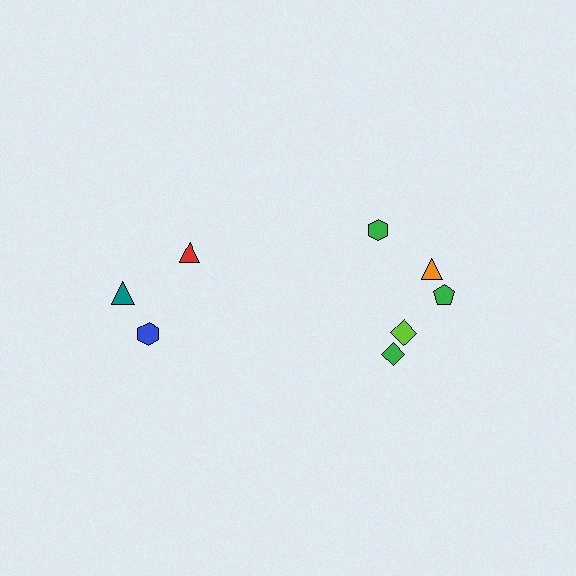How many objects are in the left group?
There are 3 objects.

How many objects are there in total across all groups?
There are 8 objects.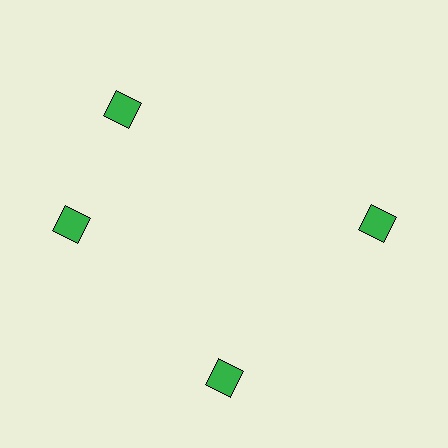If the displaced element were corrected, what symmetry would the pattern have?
It would have 4-fold rotational symmetry — the pattern would map onto itself every 90 degrees.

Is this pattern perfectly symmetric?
No. The 4 green diamonds are arranged in a ring, but one element near the 12 o'clock position is rotated out of alignment along the ring, breaking the 4-fold rotational symmetry.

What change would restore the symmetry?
The symmetry would be restored by rotating it back into even spacing with its neighbors so that all 4 diamonds sit at equal angles and equal distance from the center.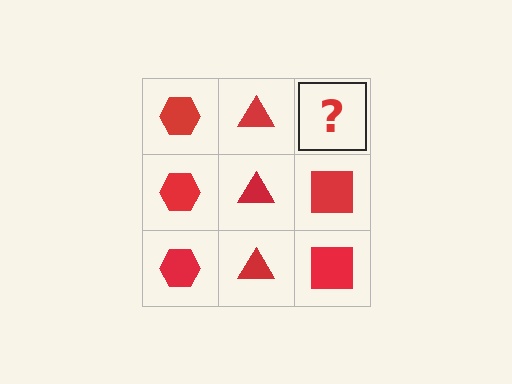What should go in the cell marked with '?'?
The missing cell should contain a red square.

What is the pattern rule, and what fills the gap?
The rule is that each column has a consistent shape. The gap should be filled with a red square.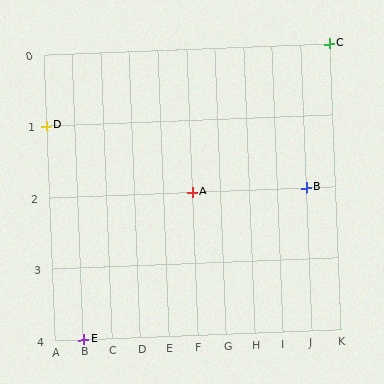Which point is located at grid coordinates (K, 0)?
Point C is at (K, 0).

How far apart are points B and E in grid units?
Points B and E are 8 columns and 2 rows apart (about 8.2 grid units diagonally).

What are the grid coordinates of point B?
Point B is at grid coordinates (J, 2).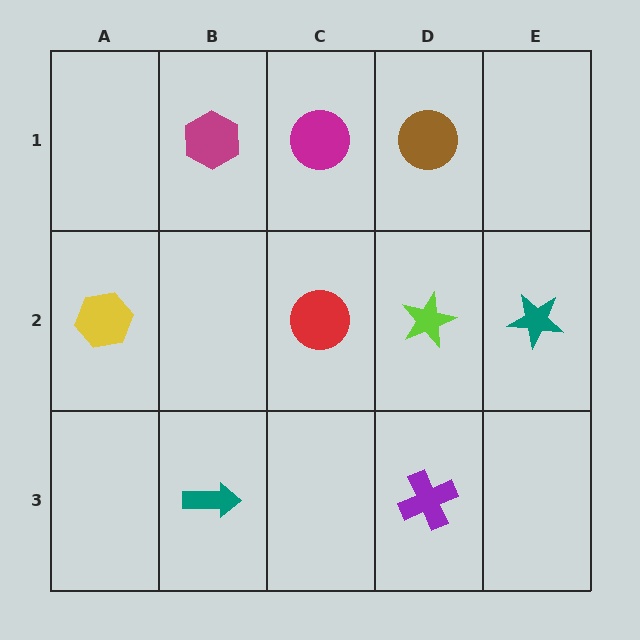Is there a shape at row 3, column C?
No, that cell is empty.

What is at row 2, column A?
A yellow hexagon.